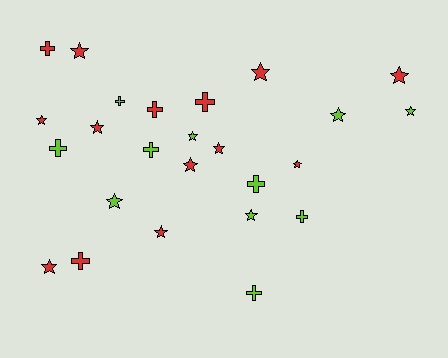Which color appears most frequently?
Red, with 14 objects.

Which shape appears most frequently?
Star, with 15 objects.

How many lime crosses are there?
There are 6 lime crosses.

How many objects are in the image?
There are 25 objects.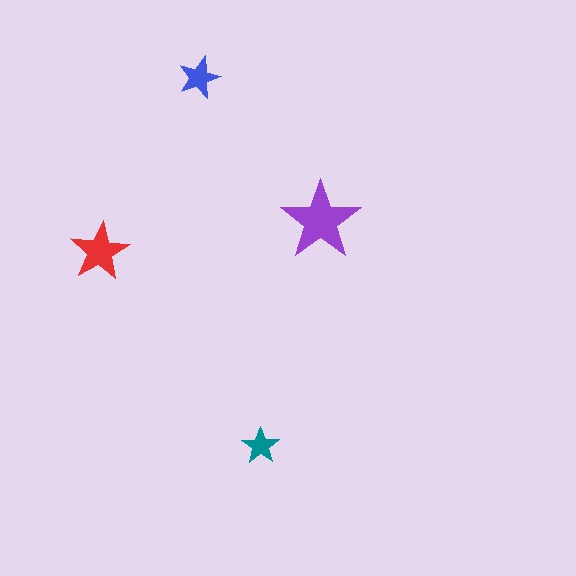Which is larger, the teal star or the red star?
The red one.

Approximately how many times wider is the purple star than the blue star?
About 2 times wider.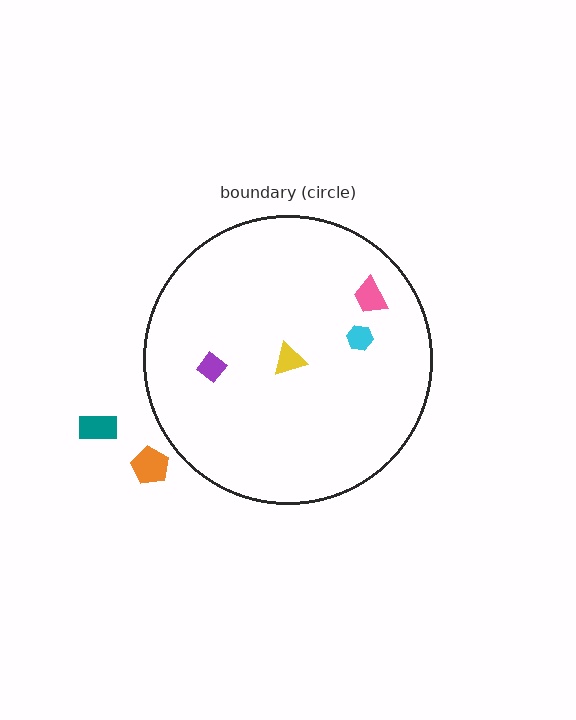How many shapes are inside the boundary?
4 inside, 2 outside.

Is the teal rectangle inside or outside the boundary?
Outside.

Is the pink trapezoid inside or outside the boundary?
Inside.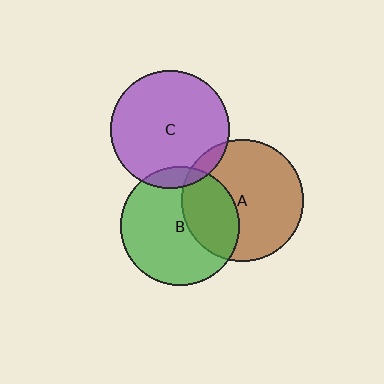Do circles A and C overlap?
Yes.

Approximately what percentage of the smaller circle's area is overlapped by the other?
Approximately 5%.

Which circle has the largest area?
Circle A (brown).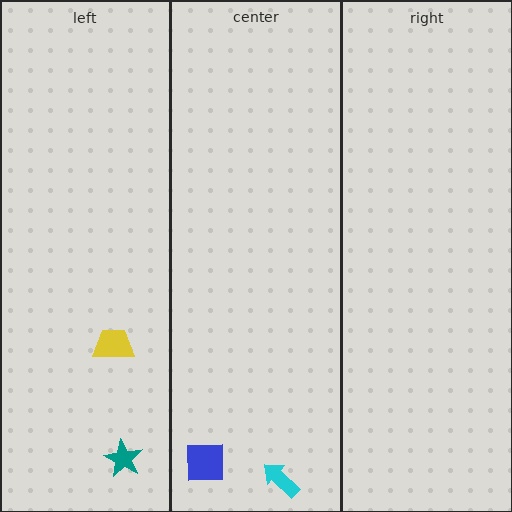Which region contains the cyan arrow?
The center region.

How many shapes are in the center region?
2.